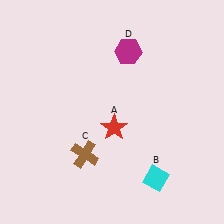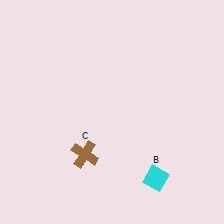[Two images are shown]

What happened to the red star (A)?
The red star (A) was removed in Image 2. It was in the bottom-right area of Image 1.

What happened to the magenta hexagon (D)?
The magenta hexagon (D) was removed in Image 2. It was in the top-right area of Image 1.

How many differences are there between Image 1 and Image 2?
There are 2 differences between the two images.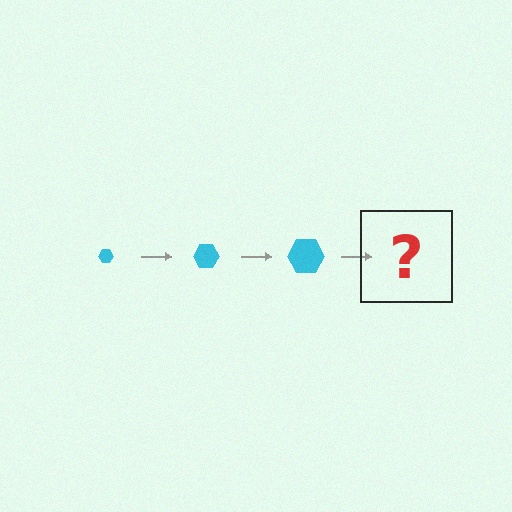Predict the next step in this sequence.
The next step is a cyan hexagon, larger than the previous one.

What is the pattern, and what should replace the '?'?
The pattern is that the hexagon gets progressively larger each step. The '?' should be a cyan hexagon, larger than the previous one.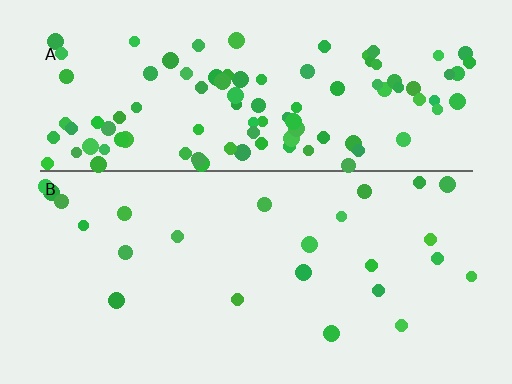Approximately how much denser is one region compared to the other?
Approximately 4.4× — region A over region B.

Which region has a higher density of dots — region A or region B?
A (the top).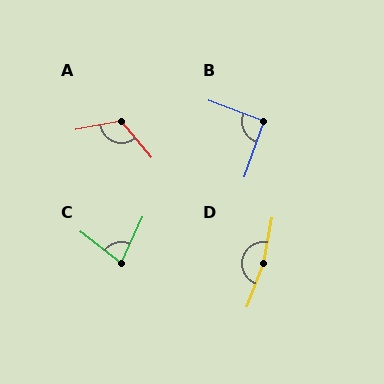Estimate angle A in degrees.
Approximately 119 degrees.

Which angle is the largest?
D, at approximately 170 degrees.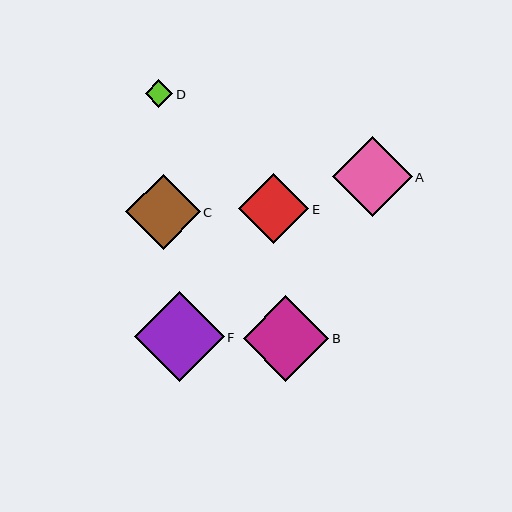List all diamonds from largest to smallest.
From largest to smallest: F, B, A, C, E, D.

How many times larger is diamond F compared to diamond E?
Diamond F is approximately 1.3 times the size of diamond E.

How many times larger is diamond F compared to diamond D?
Diamond F is approximately 3.3 times the size of diamond D.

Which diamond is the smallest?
Diamond D is the smallest with a size of approximately 28 pixels.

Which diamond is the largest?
Diamond F is the largest with a size of approximately 90 pixels.